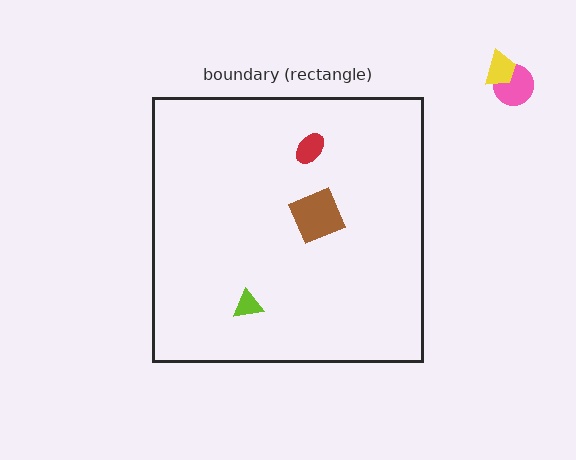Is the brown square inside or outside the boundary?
Inside.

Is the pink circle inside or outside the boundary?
Outside.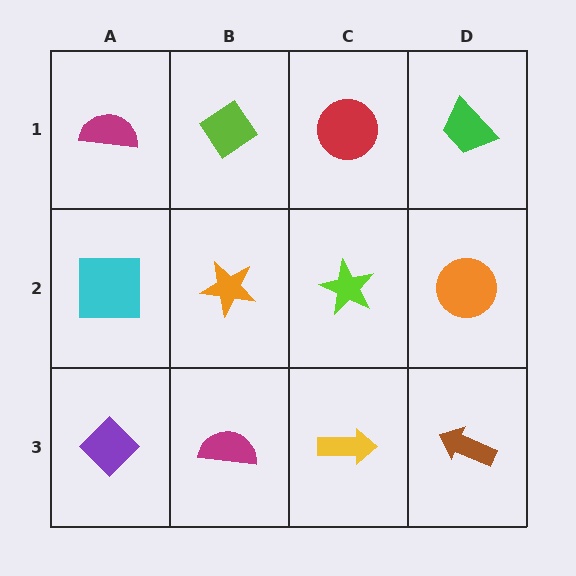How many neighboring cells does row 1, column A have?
2.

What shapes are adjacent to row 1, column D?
An orange circle (row 2, column D), a red circle (row 1, column C).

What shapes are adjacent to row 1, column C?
A lime star (row 2, column C), a lime diamond (row 1, column B), a green trapezoid (row 1, column D).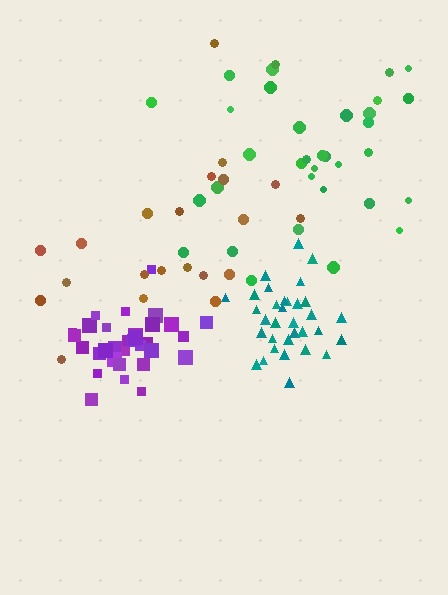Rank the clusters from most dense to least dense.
purple, teal, green, brown.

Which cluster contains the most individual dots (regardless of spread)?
Green (34).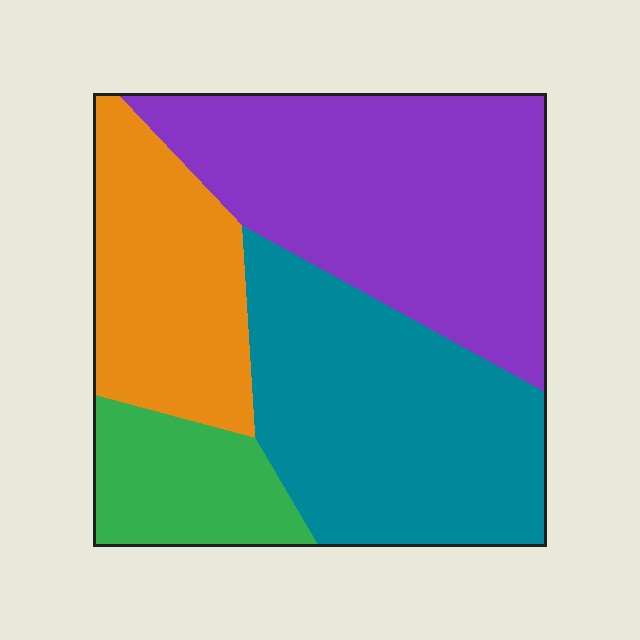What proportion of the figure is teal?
Teal takes up about one third (1/3) of the figure.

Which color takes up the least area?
Green, at roughly 10%.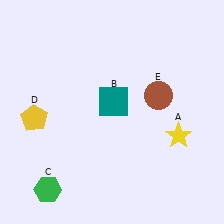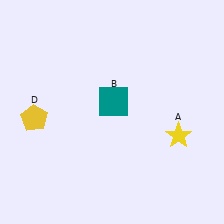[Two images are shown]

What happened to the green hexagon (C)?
The green hexagon (C) was removed in Image 2. It was in the bottom-left area of Image 1.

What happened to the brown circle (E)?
The brown circle (E) was removed in Image 2. It was in the top-right area of Image 1.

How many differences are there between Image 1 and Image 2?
There are 2 differences between the two images.